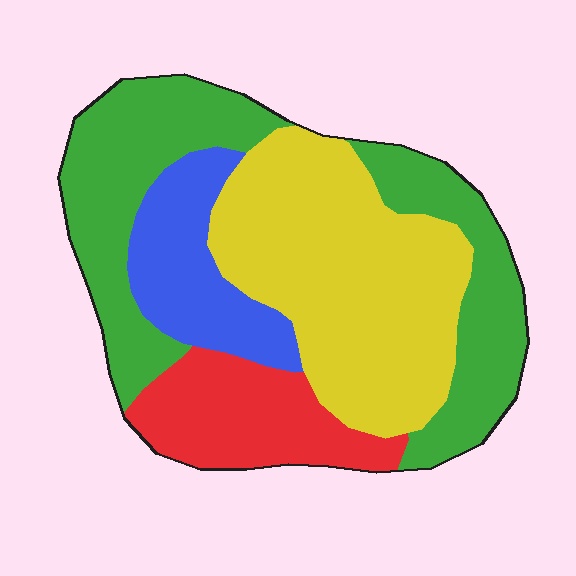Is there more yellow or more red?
Yellow.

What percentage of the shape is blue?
Blue covers about 15% of the shape.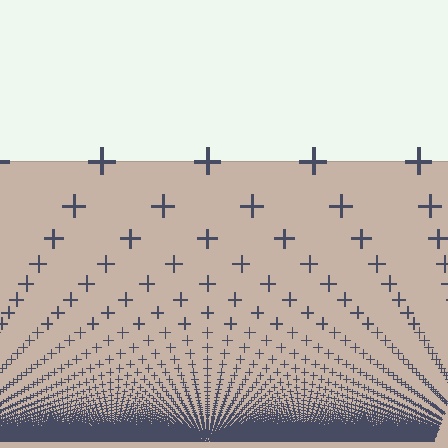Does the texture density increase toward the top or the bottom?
Density increases toward the bottom.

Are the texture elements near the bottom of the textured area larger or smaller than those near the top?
Smaller. The gradient is inverted — elements near the bottom are smaller and denser.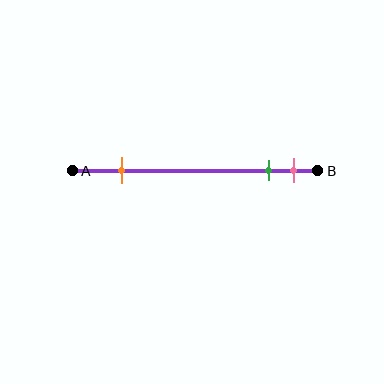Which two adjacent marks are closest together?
The green and pink marks are the closest adjacent pair.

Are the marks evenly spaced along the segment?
No, the marks are not evenly spaced.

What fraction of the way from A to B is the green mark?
The green mark is approximately 80% (0.8) of the way from A to B.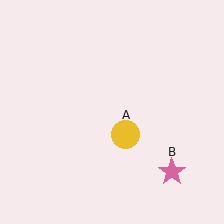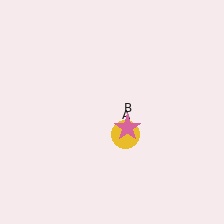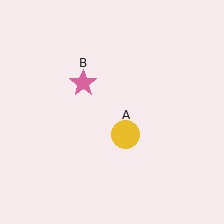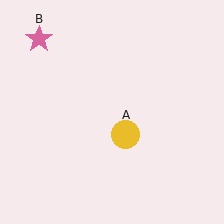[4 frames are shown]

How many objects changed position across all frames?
1 object changed position: pink star (object B).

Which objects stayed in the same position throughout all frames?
Yellow circle (object A) remained stationary.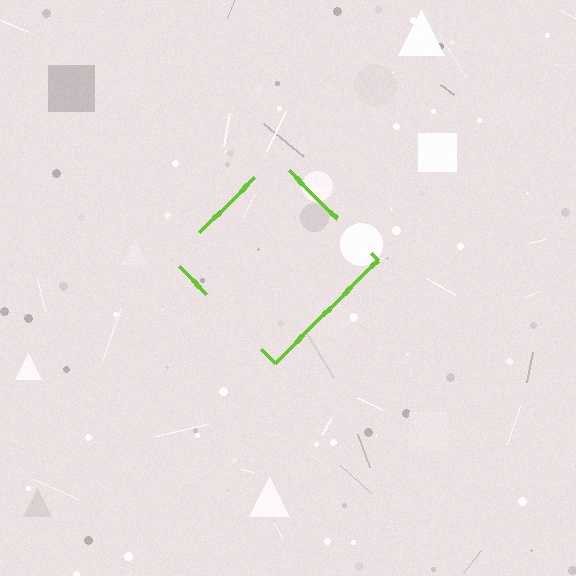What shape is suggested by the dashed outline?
The dashed outline suggests a diamond.